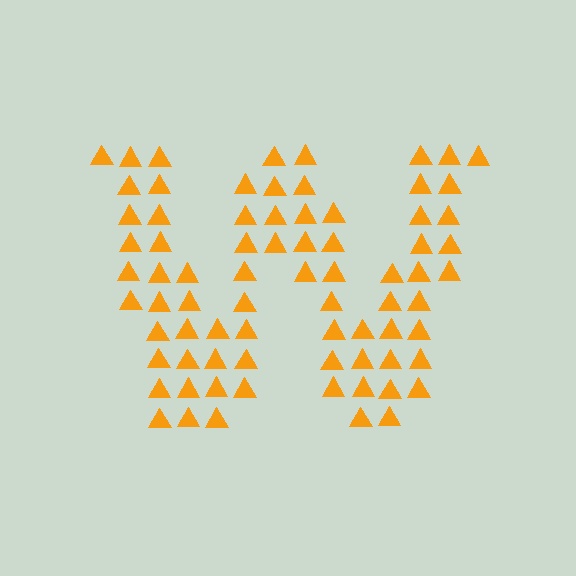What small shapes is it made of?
It is made of small triangles.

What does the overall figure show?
The overall figure shows the letter W.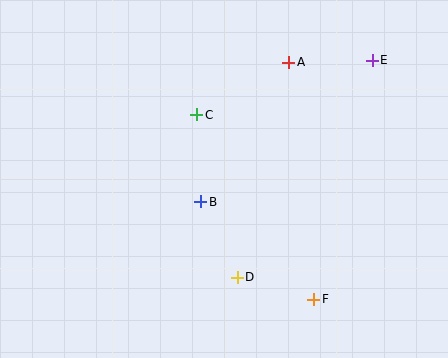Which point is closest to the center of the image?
Point B at (201, 202) is closest to the center.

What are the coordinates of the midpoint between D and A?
The midpoint between D and A is at (263, 170).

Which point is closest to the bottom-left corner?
Point D is closest to the bottom-left corner.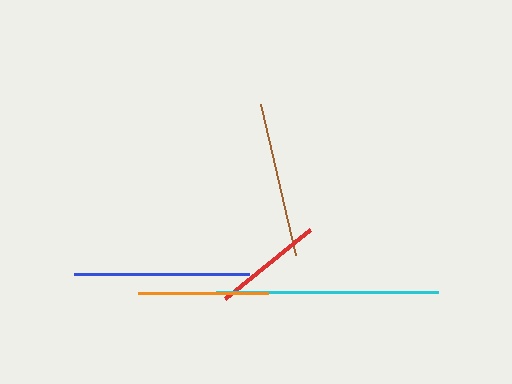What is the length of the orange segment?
The orange segment is approximately 130 pixels long.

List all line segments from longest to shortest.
From longest to shortest: cyan, blue, brown, orange, red.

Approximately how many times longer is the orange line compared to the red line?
The orange line is approximately 1.2 times the length of the red line.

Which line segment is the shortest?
The red line is the shortest at approximately 110 pixels.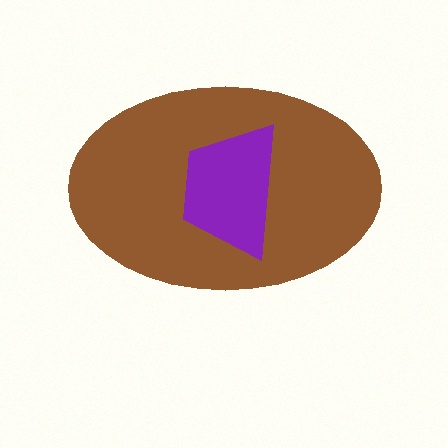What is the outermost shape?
The brown ellipse.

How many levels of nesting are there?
2.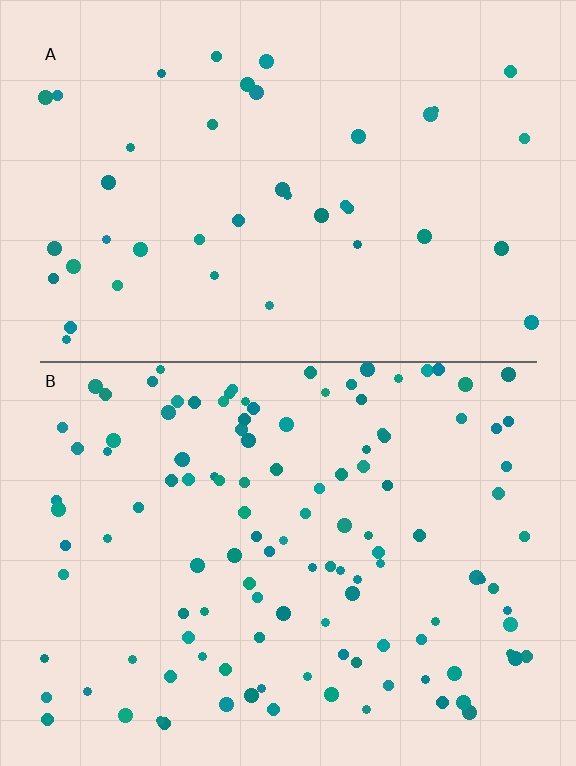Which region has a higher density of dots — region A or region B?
B (the bottom).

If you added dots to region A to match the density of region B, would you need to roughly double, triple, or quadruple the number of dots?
Approximately triple.